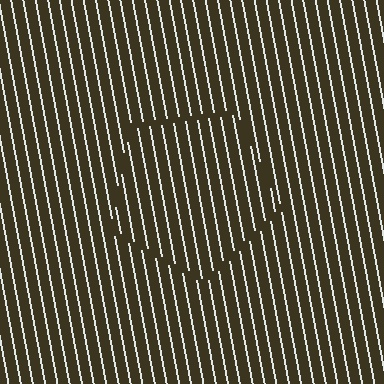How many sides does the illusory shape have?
5 sides — the line-ends trace a pentagon.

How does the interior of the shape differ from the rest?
The interior of the shape contains the same grating, shifted by half a period — the contour is defined by the phase discontinuity where line-ends from the inner and outer gratings abut.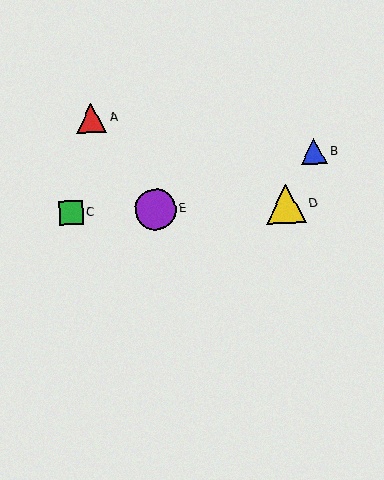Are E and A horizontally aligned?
No, E is at y≈209 and A is at y≈118.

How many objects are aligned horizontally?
3 objects (C, D, E) are aligned horizontally.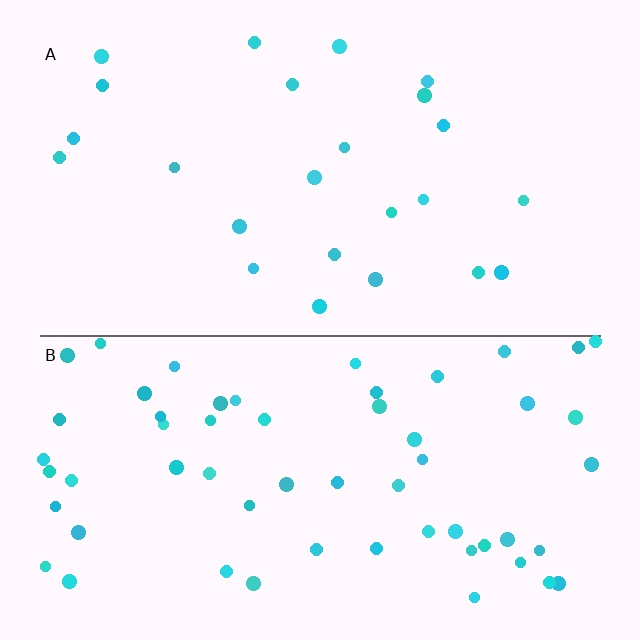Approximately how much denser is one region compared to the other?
Approximately 2.4× — region B over region A.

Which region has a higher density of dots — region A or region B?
B (the bottom).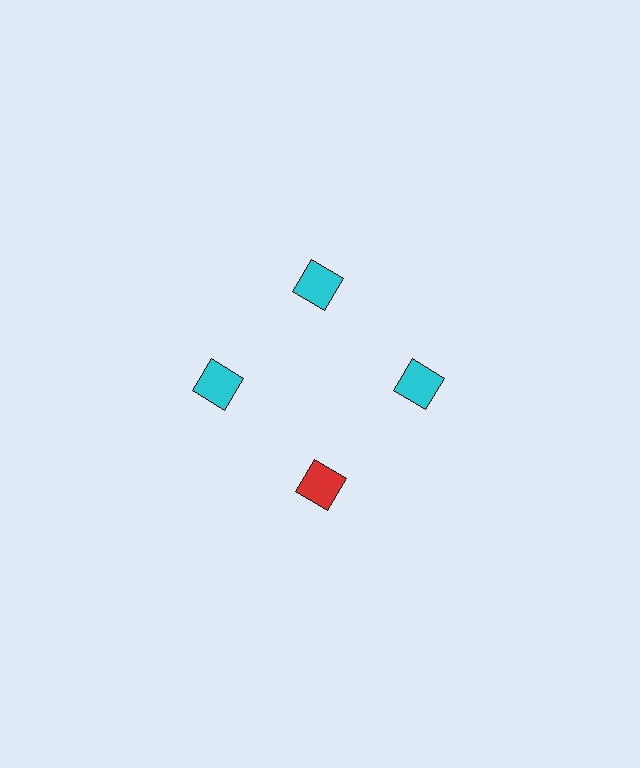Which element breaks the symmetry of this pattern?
The red square at roughly the 6 o'clock position breaks the symmetry. All other shapes are cyan squares.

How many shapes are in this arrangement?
There are 4 shapes arranged in a ring pattern.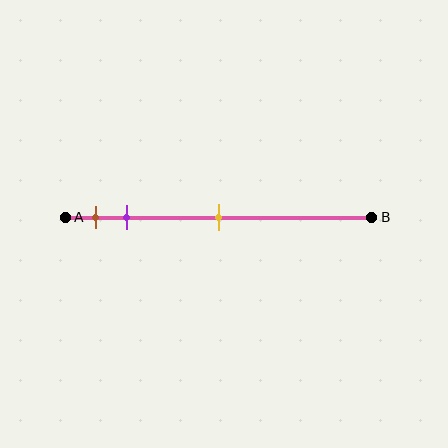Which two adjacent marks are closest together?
The brown and purple marks are the closest adjacent pair.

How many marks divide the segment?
There are 3 marks dividing the segment.